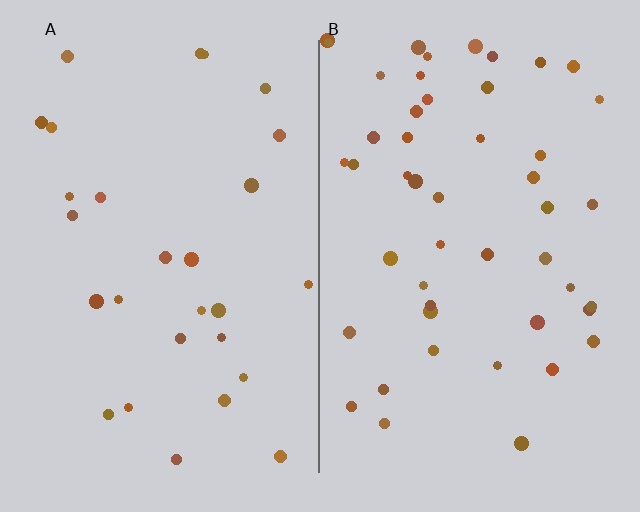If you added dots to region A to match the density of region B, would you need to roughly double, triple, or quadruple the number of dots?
Approximately double.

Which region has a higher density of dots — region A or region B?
B (the right).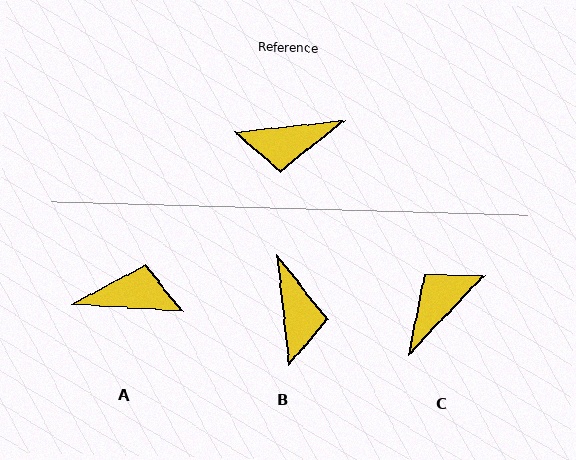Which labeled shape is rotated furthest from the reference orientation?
A, about 170 degrees away.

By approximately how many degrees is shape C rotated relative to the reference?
Approximately 140 degrees clockwise.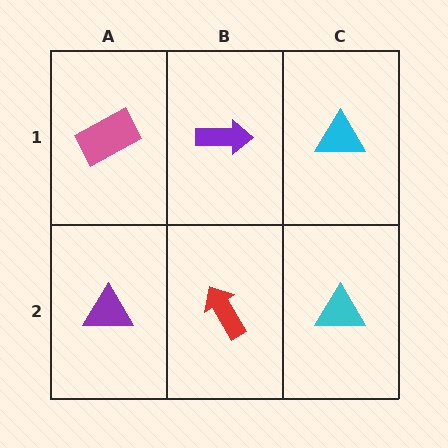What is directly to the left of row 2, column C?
A red arrow.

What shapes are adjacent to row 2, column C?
A cyan triangle (row 1, column C), a red arrow (row 2, column B).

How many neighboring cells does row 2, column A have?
2.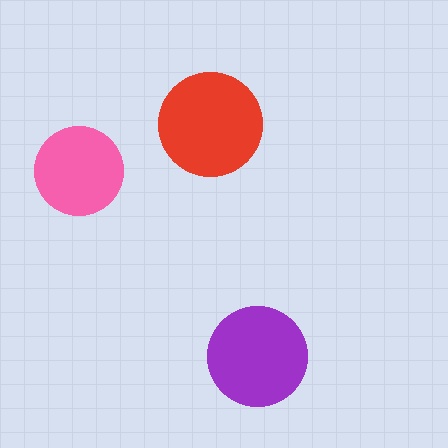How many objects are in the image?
There are 3 objects in the image.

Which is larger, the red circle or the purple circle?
The red one.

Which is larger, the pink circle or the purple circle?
The purple one.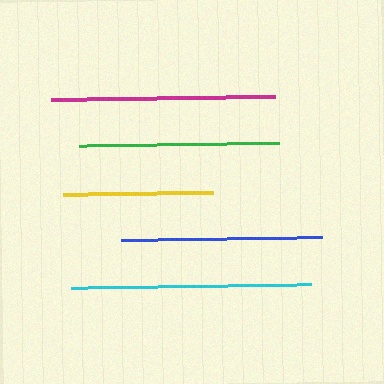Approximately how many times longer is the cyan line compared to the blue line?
The cyan line is approximately 1.2 times the length of the blue line.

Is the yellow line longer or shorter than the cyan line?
The cyan line is longer than the yellow line.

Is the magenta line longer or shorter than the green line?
The magenta line is longer than the green line.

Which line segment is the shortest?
The yellow line is the shortest at approximately 150 pixels.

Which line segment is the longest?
The cyan line is the longest at approximately 240 pixels.